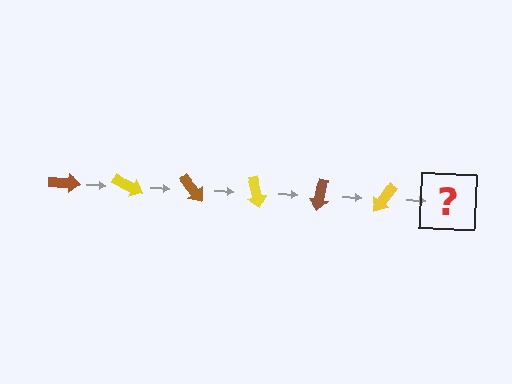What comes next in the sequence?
The next element should be a brown arrow, rotated 150 degrees from the start.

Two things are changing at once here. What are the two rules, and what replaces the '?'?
The two rules are that it rotates 25 degrees each step and the color cycles through brown and yellow. The '?' should be a brown arrow, rotated 150 degrees from the start.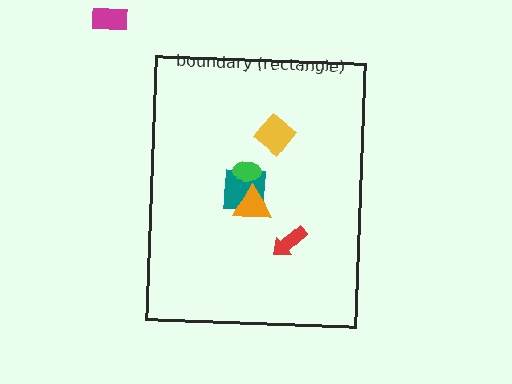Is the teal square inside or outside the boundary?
Inside.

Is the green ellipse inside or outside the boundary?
Inside.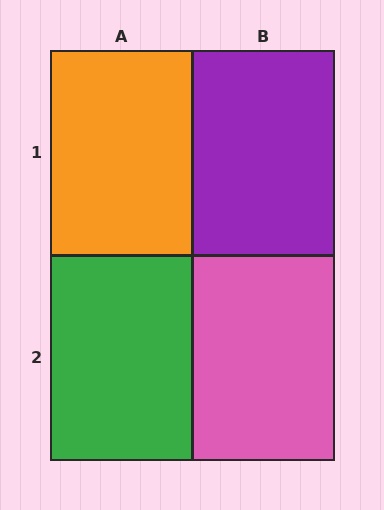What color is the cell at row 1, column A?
Orange.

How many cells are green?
1 cell is green.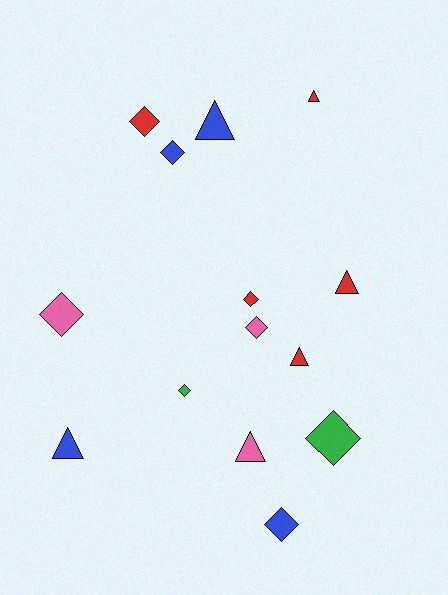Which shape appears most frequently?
Diamond, with 8 objects.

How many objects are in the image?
There are 14 objects.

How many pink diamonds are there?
There are 2 pink diamonds.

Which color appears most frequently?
Red, with 5 objects.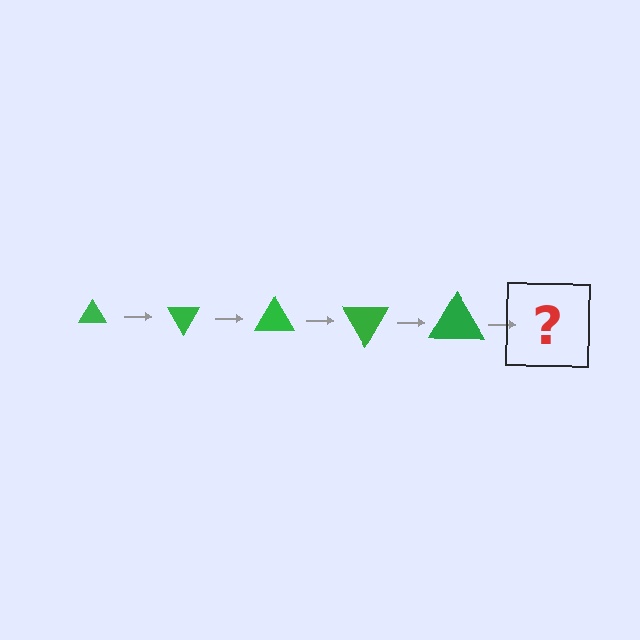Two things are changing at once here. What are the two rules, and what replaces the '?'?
The two rules are that the triangle grows larger each step and it rotates 60 degrees each step. The '?' should be a triangle, larger than the previous one and rotated 300 degrees from the start.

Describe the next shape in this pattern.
It should be a triangle, larger than the previous one and rotated 300 degrees from the start.